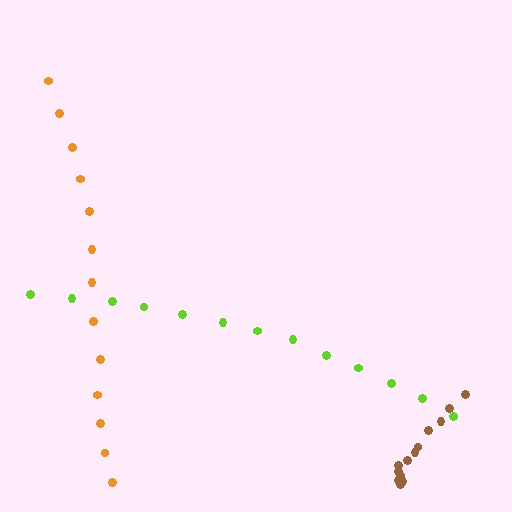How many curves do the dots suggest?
There are 3 distinct paths.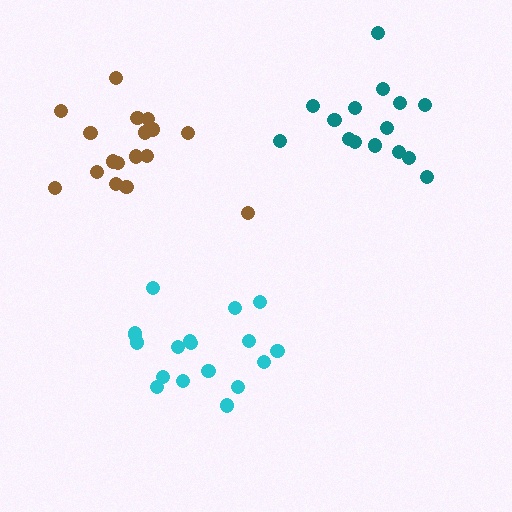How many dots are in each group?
Group 1: 18 dots, Group 2: 17 dots, Group 3: 15 dots (50 total).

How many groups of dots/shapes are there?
There are 3 groups.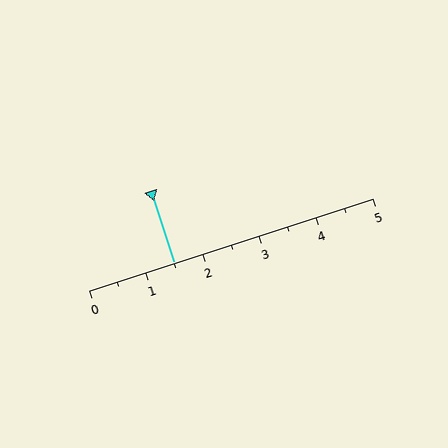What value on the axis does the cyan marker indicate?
The marker indicates approximately 1.5.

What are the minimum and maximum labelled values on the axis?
The axis runs from 0 to 5.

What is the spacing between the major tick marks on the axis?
The major ticks are spaced 1 apart.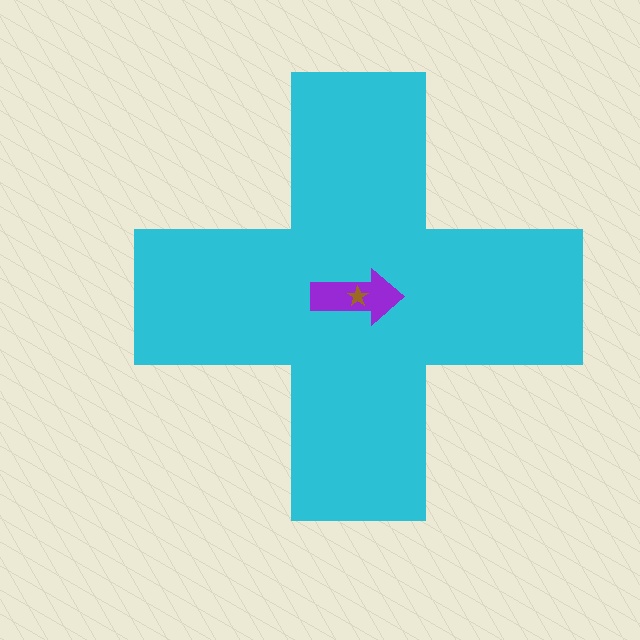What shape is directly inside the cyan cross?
The purple arrow.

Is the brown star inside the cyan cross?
Yes.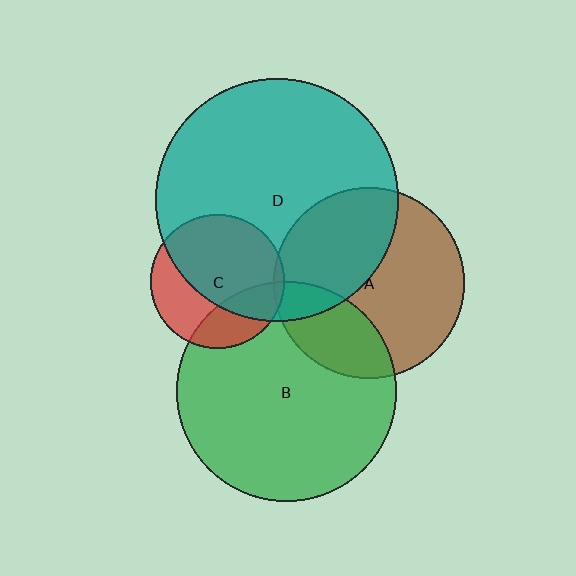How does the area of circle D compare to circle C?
Approximately 3.3 times.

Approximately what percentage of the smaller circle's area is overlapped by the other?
Approximately 10%.